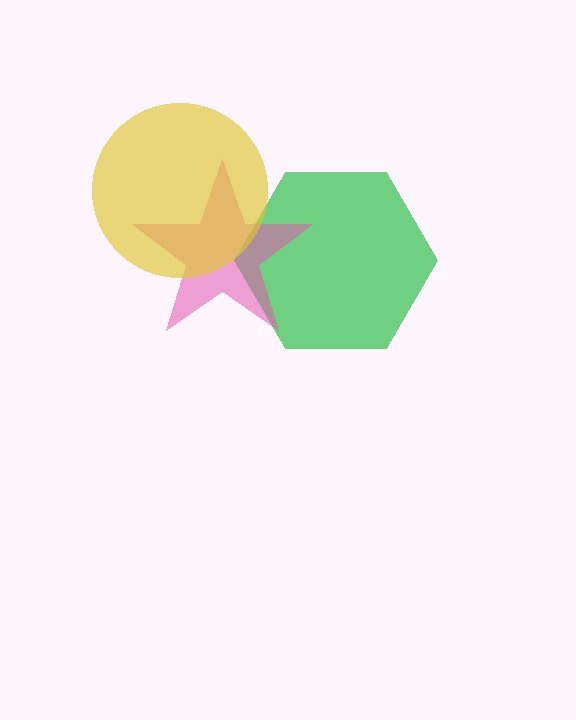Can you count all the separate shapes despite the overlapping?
Yes, there are 3 separate shapes.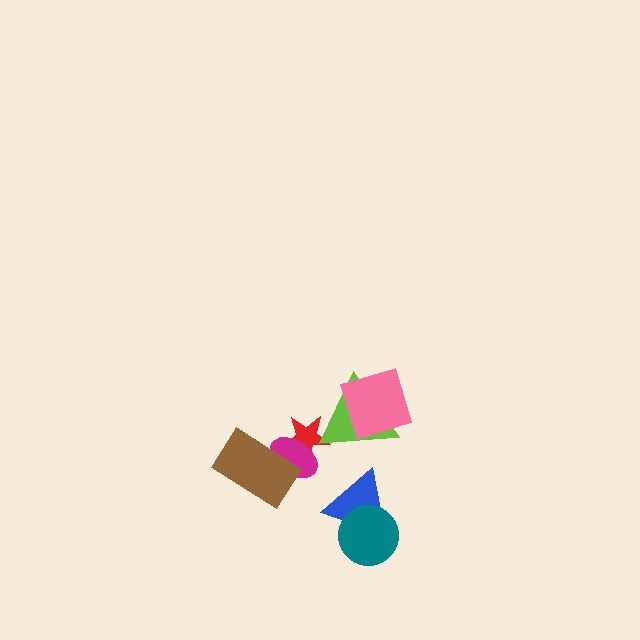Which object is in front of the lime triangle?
The pink diamond is in front of the lime triangle.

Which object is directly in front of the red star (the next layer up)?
The magenta ellipse is directly in front of the red star.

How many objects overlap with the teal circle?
1 object overlaps with the teal circle.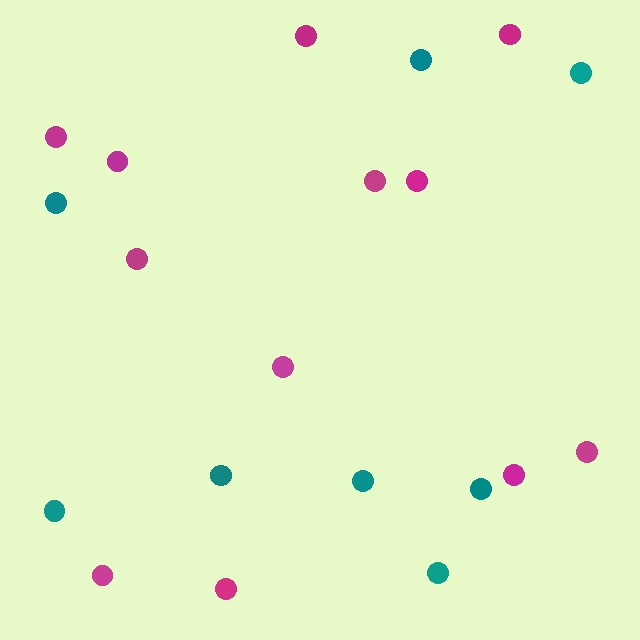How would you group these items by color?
There are 2 groups: one group of teal circles (8) and one group of magenta circles (12).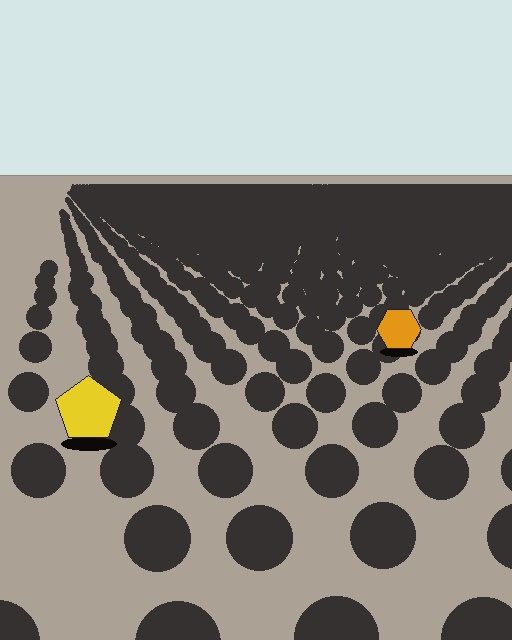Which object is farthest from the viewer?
The orange hexagon is farthest from the viewer. It appears smaller and the ground texture around it is denser.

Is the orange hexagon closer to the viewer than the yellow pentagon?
No. The yellow pentagon is closer — you can tell from the texture gradient: the ground texture is coarser near it.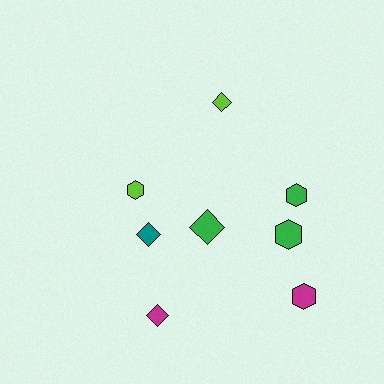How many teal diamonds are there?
There is 1 teal diamond.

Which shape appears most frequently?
Hexagon, with 4 objects.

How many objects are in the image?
There are 8 objects.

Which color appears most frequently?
Green, with 3 objects.